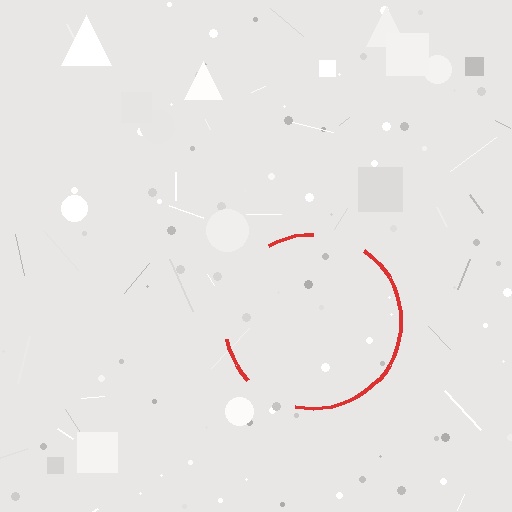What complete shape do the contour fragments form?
The contour fragments form a circle.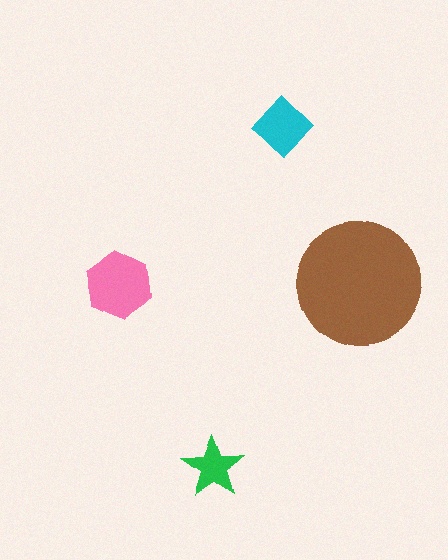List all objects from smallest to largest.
The green star, the cyan diamond, the pink hexagon, the brown circle.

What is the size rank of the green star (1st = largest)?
4th.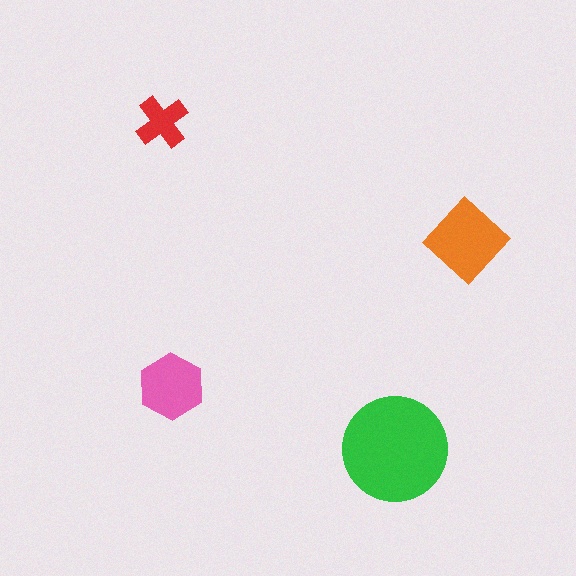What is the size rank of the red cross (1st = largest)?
4th.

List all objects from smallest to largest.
The red cross, the pink hexagon, the orange diamond, the green circle.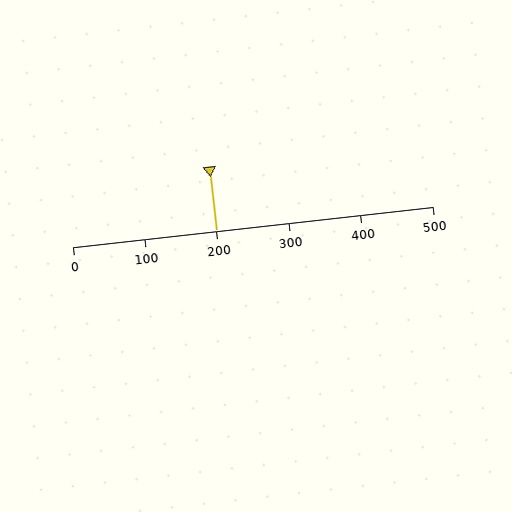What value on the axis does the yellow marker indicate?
The marker indicates approximately 200.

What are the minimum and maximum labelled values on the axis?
The axis runs from 0 to 500.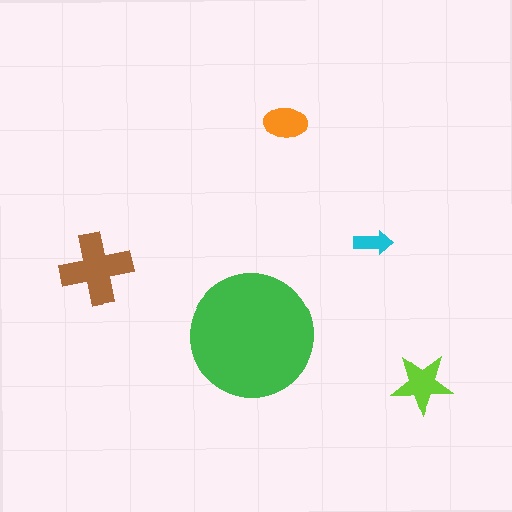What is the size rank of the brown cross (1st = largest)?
2nd.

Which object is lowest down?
The lime star is bottommost.